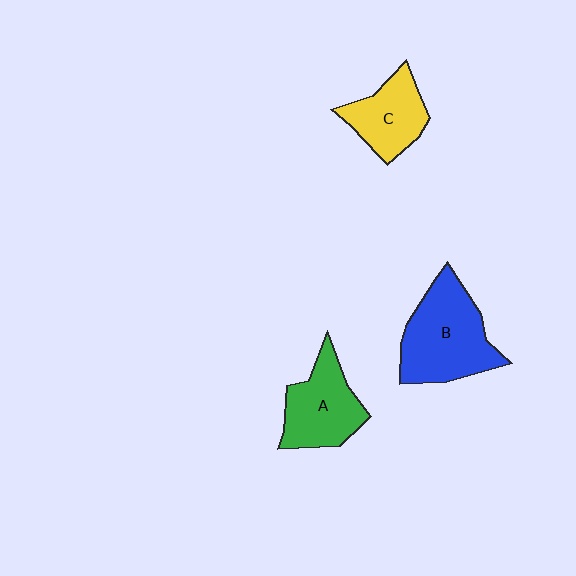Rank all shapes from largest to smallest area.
From largest to smallest: B (blue), A (green), C (yellow).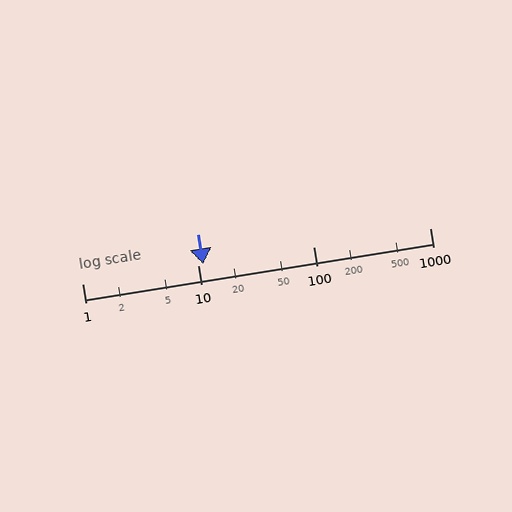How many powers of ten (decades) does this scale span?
The scale spans 3 decades, from 1 to 1000.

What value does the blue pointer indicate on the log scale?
The pointer indicates approximately 11.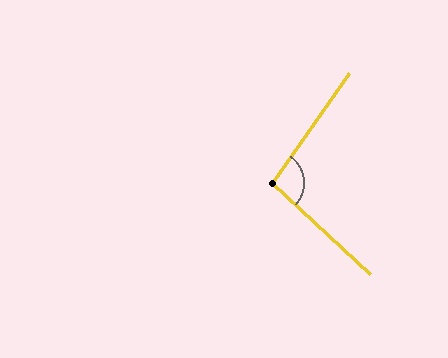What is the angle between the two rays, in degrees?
Approximately 98 degrees.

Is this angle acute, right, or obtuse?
It is obtuse.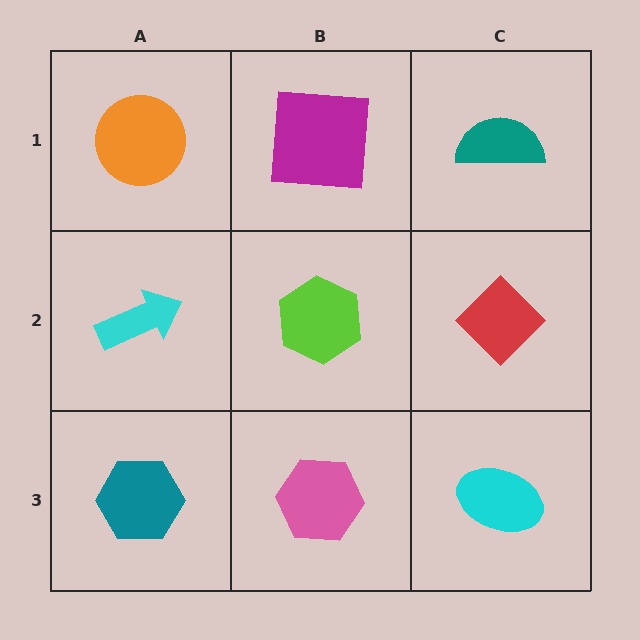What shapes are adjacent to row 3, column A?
A cyan arrow (row 2, column A), a pink hexagon (row 3, column B).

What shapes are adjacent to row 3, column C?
A red diamond (row 2, column C), a pink hexagon (row 3, column B).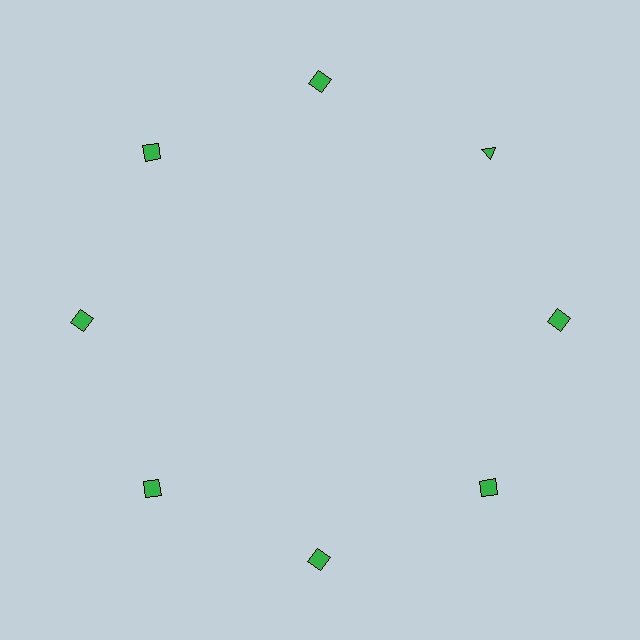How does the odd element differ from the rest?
It has a different shape: triangle instead of square.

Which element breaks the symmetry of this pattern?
The green triangle at roughly the 2 o'clock position breaks the symmetry. All other shapes are green squares.